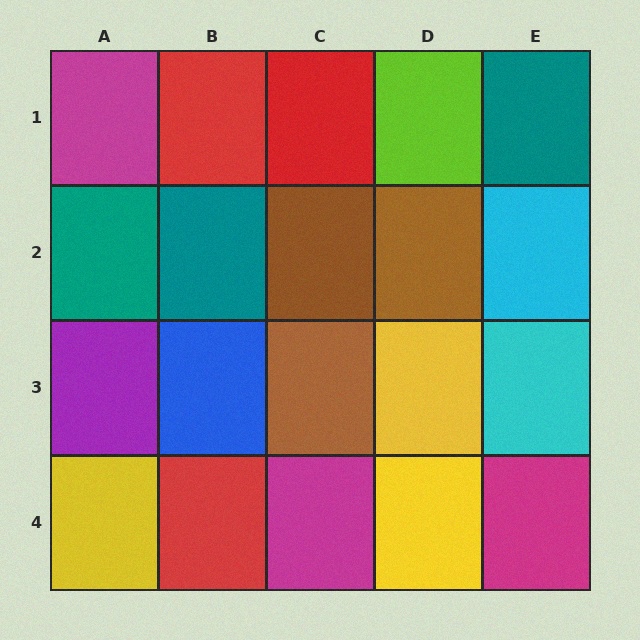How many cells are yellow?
3 cells are yellow.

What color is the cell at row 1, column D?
Lime.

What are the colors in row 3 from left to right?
Purple, blue, brown, yellow, cyan.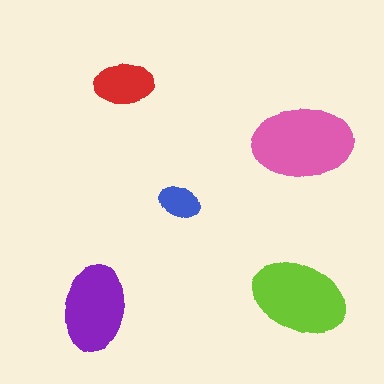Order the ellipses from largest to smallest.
the pink one, the lime one, the purple one, the red one, the blue one.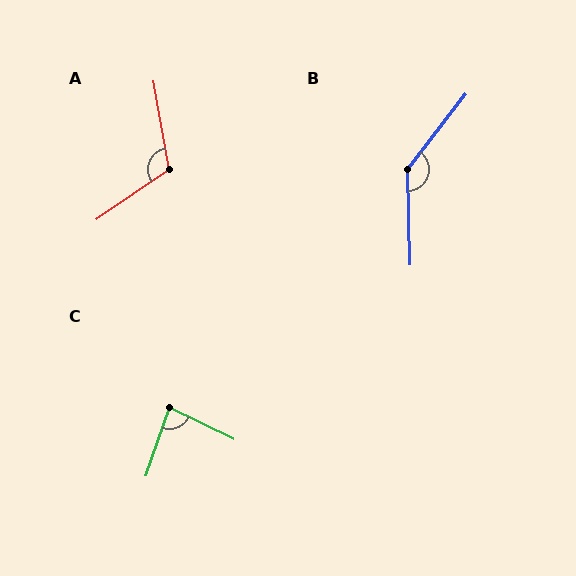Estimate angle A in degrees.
Approximately 115 degrees.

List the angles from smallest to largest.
C (83°), A (115°), B (141°).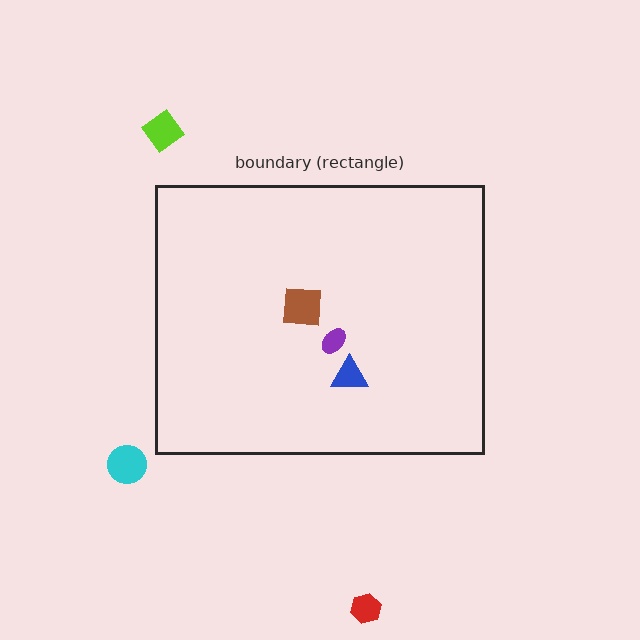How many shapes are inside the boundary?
3 inside, 3 outside.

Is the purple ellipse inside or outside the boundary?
Inside.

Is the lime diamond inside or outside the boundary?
Outside.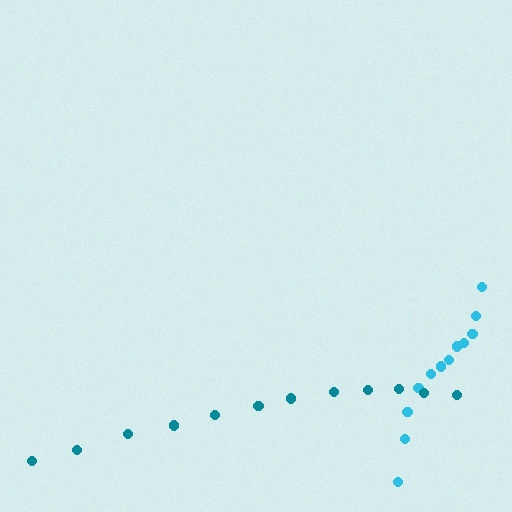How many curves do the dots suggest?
There are 2 distinct paths.